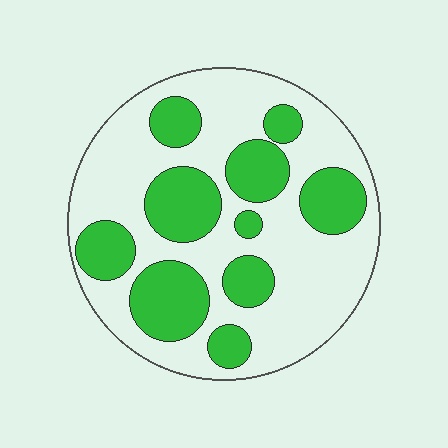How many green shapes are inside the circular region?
10.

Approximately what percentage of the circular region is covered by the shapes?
Approximately 35%.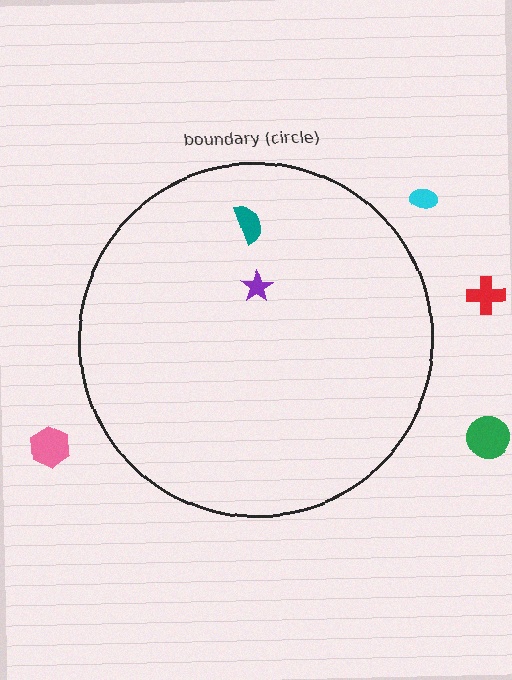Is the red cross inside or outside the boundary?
Outside.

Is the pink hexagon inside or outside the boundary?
Outside.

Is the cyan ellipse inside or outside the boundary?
Outside.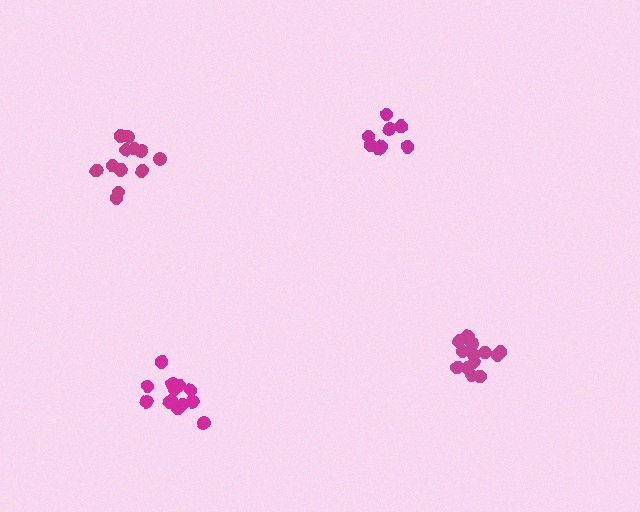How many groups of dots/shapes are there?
There are 4 groups.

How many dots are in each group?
Group 1: 13 dots, Group 2: 8 dots, Group 3: 13 dots, Group 4: 12 dots (46 total).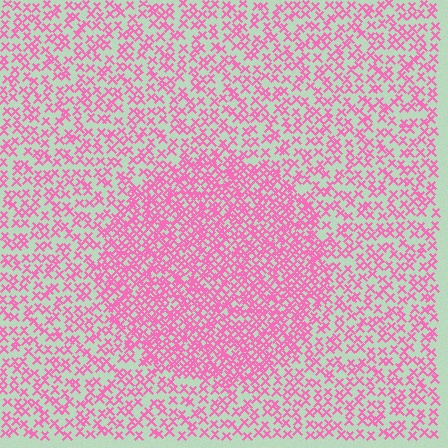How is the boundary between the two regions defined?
The boundary is defined by a change in element density (approximately 2.0x ratio). All elements are the same color, size, and shape.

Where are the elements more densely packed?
The elements are more densely packed inside the circle boundary.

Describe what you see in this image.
The image contains small pink elements arranged at two different densities. A circle-shaped region is visible where the elements are more densely packed than the surrounding area.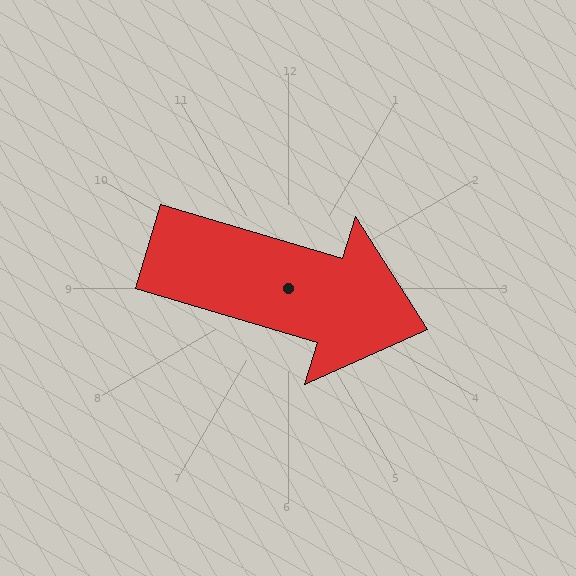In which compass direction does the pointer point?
East.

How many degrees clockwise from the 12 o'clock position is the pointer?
Approximately 107 degrees.